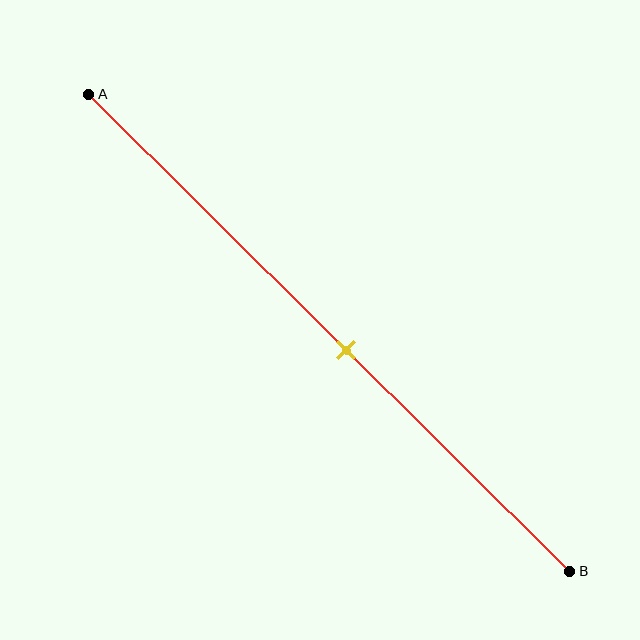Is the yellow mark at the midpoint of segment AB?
No, the mark is at about 55% from A, not at the 50% midpoint.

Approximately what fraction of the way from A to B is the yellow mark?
The yellow mark is approximately 55% of the way from A to B.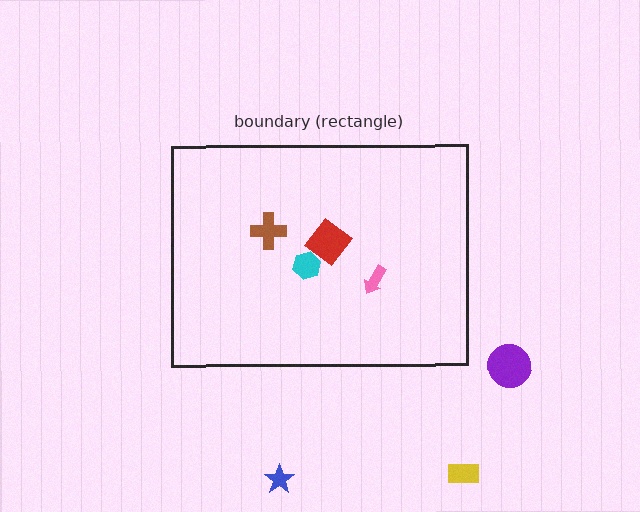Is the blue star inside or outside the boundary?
Outside.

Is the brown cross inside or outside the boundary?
Inside.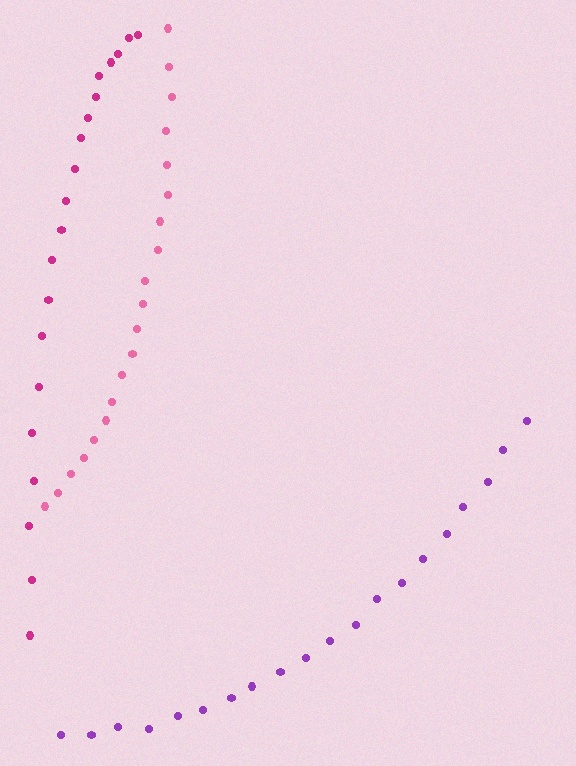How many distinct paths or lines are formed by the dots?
There are 3 distinct paths.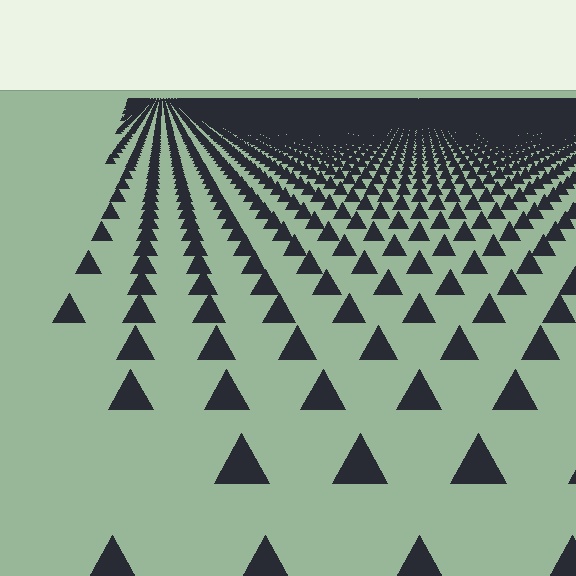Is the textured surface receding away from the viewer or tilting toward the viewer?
The surface is receding away from the viewer. Texture elements get smaller and denser toward the top.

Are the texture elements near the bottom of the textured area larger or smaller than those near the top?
Larger. Near the bottom, elements are closer to the viewer and appear at a bigger on-screen size.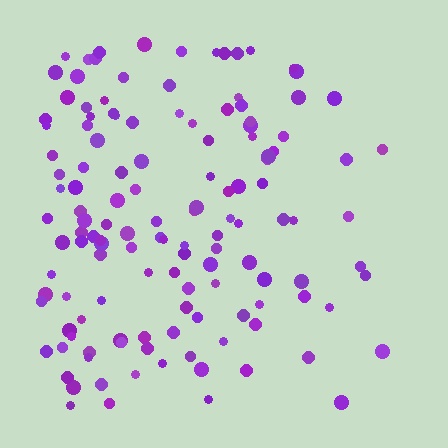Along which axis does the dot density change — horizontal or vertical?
Horizontal.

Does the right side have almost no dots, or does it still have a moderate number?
Still a moderate number, just noticeably fewer than the left.